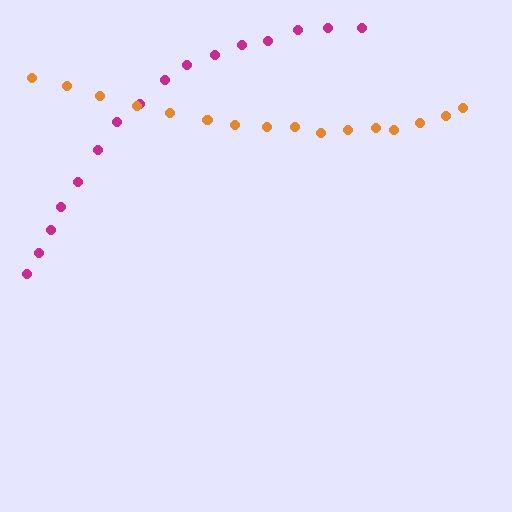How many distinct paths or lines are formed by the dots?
There are 2 distinct paths.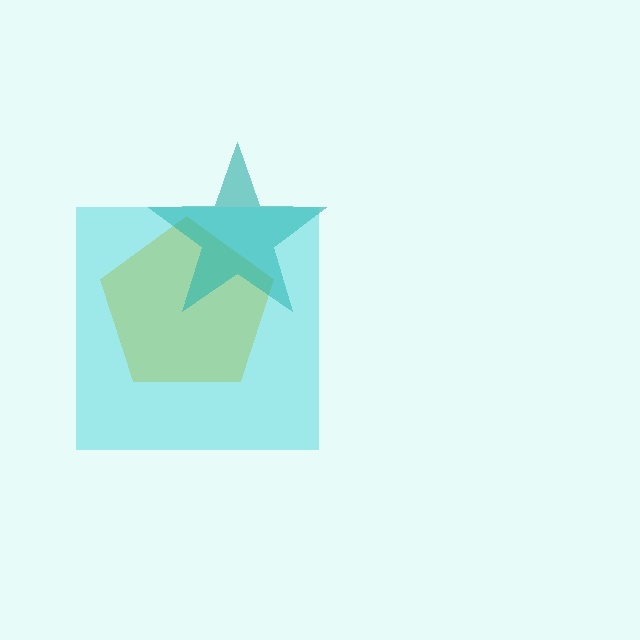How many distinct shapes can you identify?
There are 3 distinct shapes: a yellow pentagon, a teal star, a cyan square.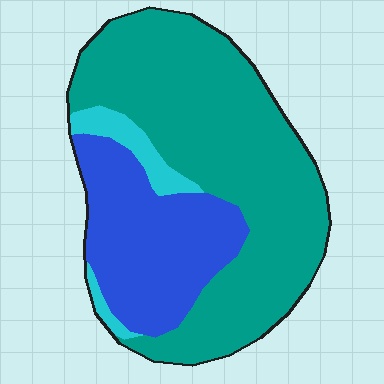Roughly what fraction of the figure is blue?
Blue takes up about one third (1/3) of the figure.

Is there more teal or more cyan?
Teal.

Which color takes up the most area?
Teal, at roughly 65%.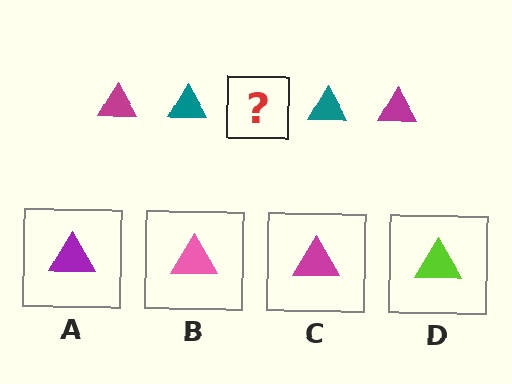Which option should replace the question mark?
Option C.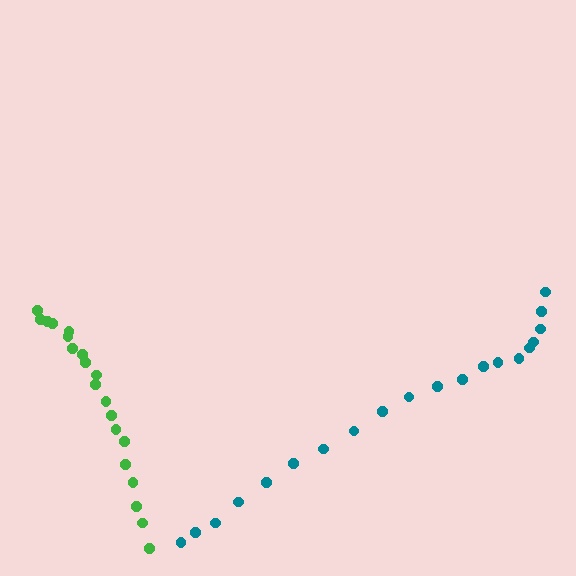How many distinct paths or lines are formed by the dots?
There are 2 distinct paths.